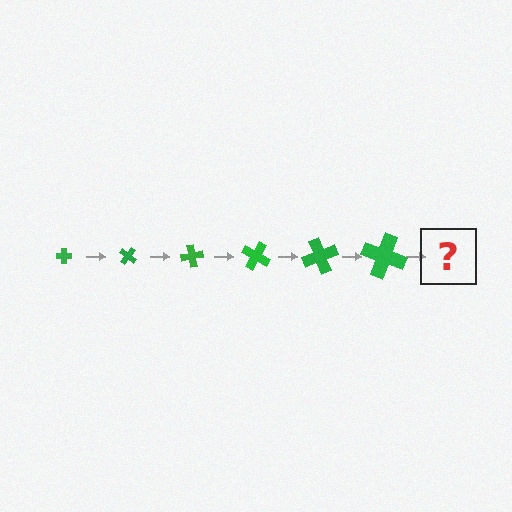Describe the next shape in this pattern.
It should be a cross, larger than the previous one and rotated 240 degrees from the start.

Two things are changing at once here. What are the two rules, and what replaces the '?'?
The two rules are that the cross grows larger each step and it rotates 40 degrees each step. The '?' should be a cross, larger than the previous one and rotated 240 degrees from the start.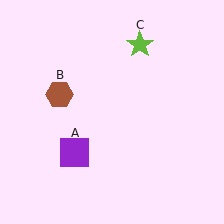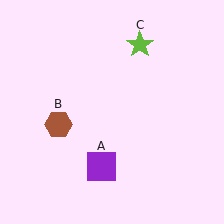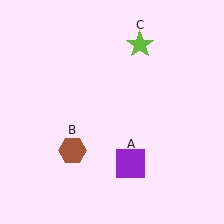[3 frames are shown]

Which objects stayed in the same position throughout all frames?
Lime star (object C) remained stationary.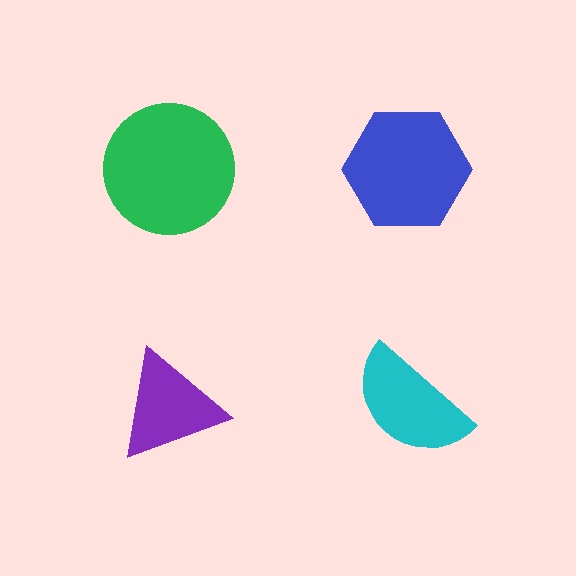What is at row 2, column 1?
A purple triangle.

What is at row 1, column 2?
A blue hexagon.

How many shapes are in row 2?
2 shapes.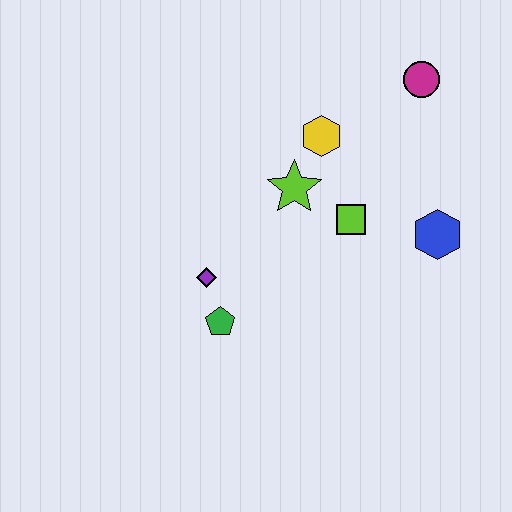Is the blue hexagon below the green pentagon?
No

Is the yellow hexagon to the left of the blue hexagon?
Yes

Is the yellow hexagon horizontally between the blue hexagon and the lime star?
Yes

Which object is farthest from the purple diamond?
The magenta circle is farthest from the purple diamond.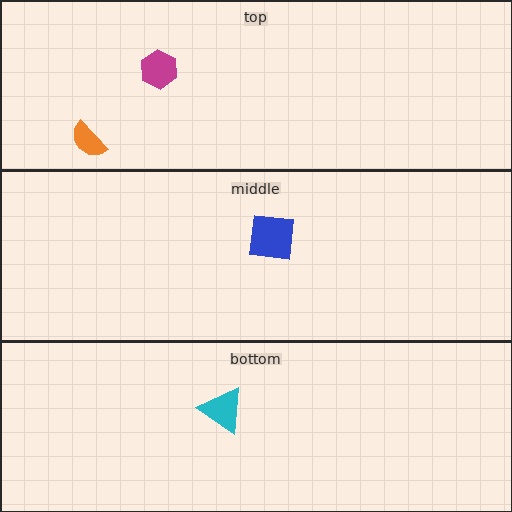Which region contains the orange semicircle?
The top region.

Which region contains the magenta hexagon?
The top region.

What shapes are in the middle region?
The blue square.